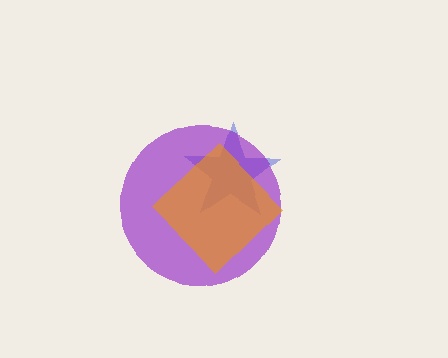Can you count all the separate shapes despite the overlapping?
Yes, there are 3 separate shapes.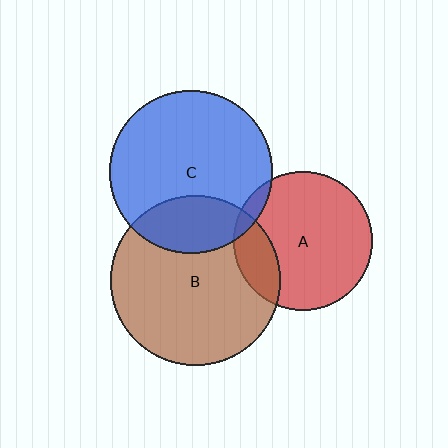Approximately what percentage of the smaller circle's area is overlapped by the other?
Approximately 25%.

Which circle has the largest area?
Circle B (brown).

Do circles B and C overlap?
Yes.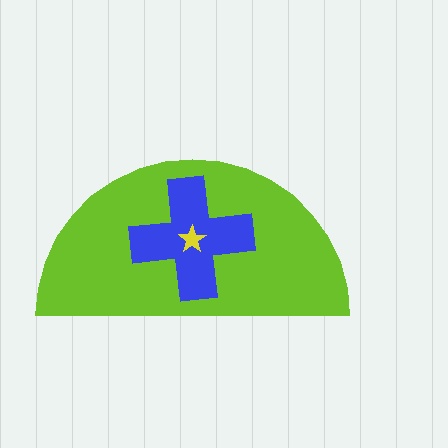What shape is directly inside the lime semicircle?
The blue cross.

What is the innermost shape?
The yellow star.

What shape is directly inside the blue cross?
The yellow star.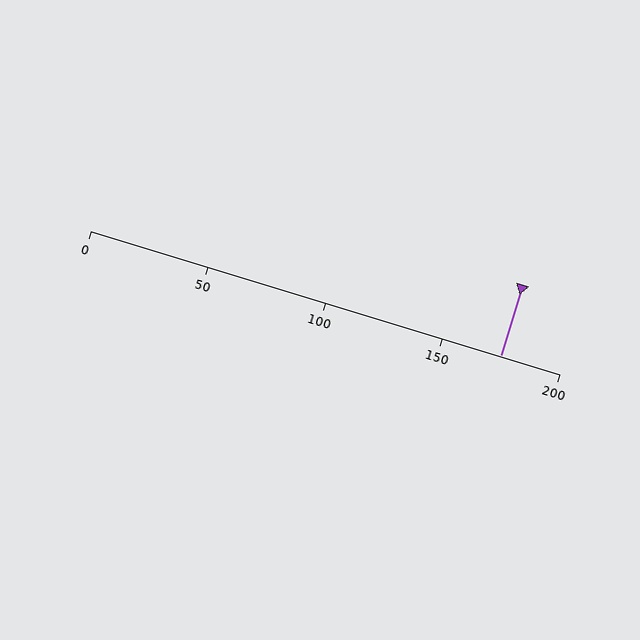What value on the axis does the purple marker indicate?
The marker indicates approximately 175.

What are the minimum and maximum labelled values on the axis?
The axis runs from 0 to 200.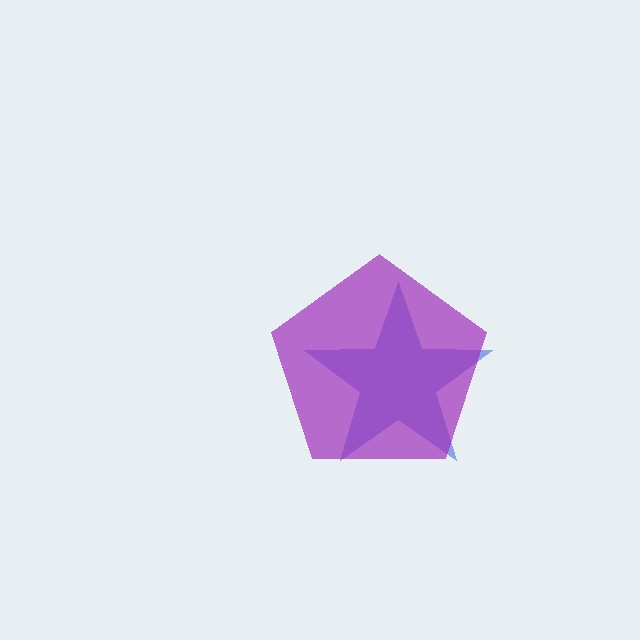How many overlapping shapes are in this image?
There are 2 overlapping shapes in the image.